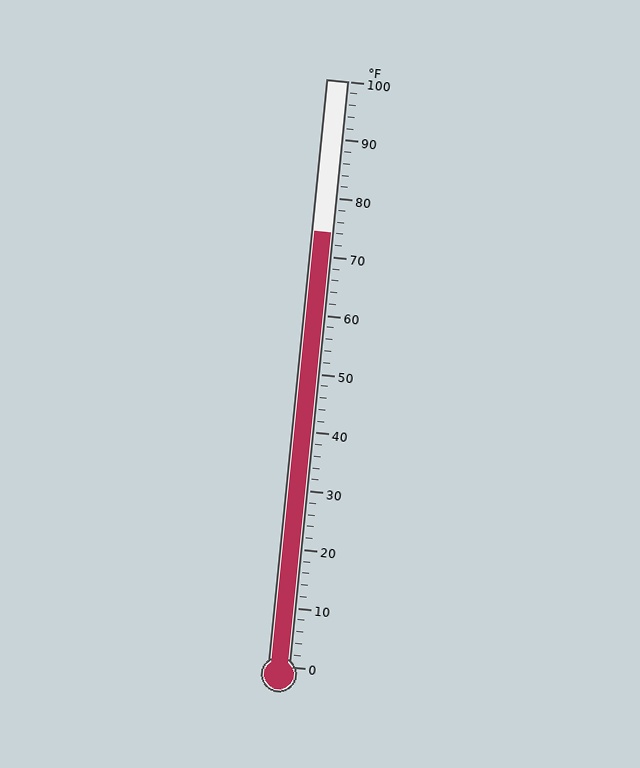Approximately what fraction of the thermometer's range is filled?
The thermometer is filled to approximately 75% of its range.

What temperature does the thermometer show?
The thermometer shows approximately 74°F.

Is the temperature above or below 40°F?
The temperature is above 40°F.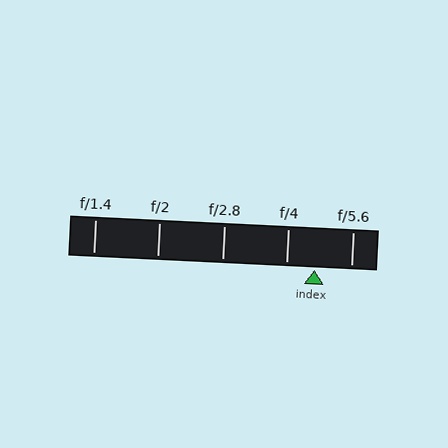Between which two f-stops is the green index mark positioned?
The index mark is between f/4 and f/5.6.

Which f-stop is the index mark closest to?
The index mark is closest to f/4.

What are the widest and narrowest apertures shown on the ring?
The widest aperture shown is f/1.4 and the narrowest is f/5.6.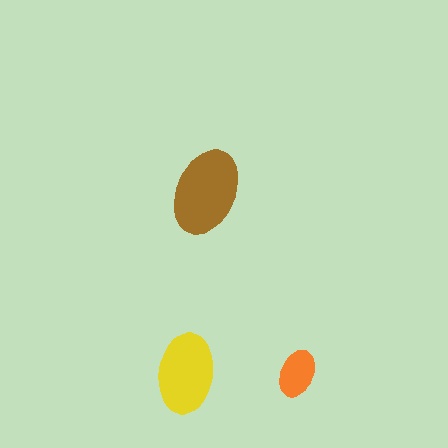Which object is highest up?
The brown ellipse is topmost.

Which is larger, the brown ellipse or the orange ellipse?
The brown one.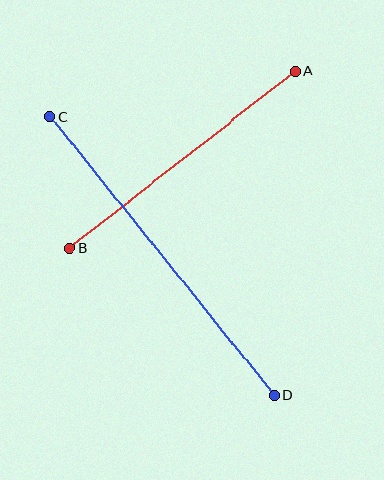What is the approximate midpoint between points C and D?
The midpoint is at approximately (162, 256) pixels.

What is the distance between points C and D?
The distance is approximately 358 pixels.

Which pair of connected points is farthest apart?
Points C and D are farthest apart.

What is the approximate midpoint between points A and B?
The midpoint is at approximately (182, 160) pixels.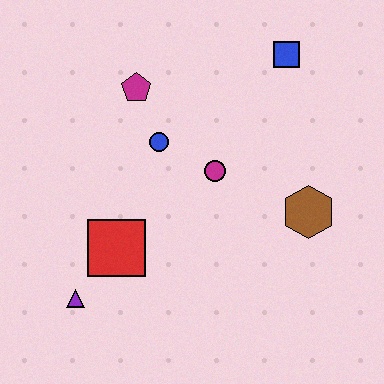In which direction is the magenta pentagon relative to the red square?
The magenta pentagon is above the red square.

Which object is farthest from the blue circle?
The purple triangle is farthest from the blue circle.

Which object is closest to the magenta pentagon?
The blue circle is closest to the magenta pentagon.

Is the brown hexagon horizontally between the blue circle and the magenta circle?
No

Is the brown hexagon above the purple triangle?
Yes